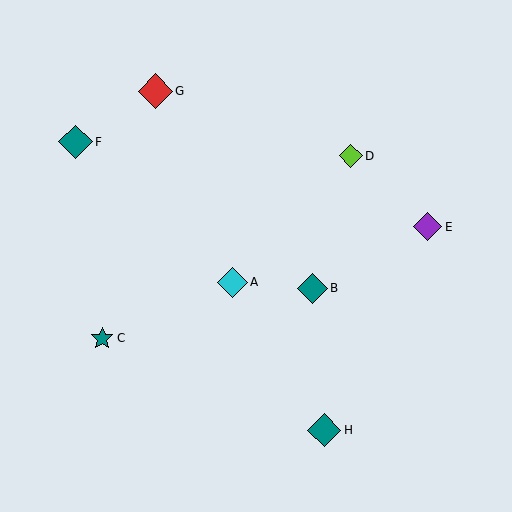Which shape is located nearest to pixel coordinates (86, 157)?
The teal diamond (labeled F) at (76, 142) is nearest to that location.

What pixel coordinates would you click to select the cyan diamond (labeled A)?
Click at (232, 282) to select the cyan diamond A.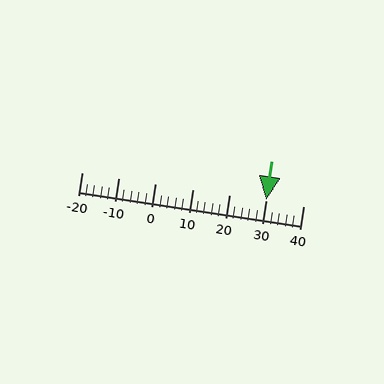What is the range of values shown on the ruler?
The ruler shows values from -20 to 40.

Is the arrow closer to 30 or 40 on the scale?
The arrow is closer to 30.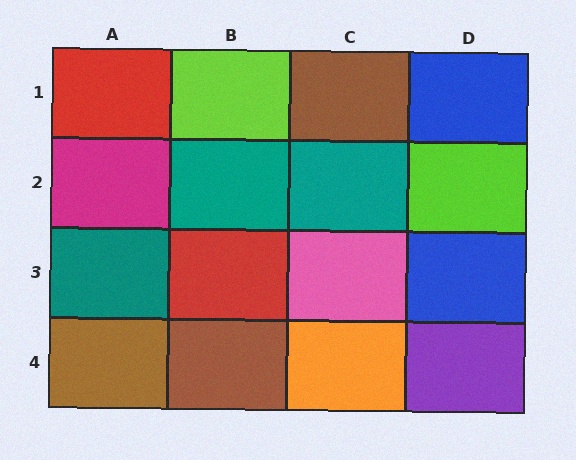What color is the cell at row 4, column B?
Brown.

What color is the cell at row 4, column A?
Brown.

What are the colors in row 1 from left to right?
Red, lime, brown, blue.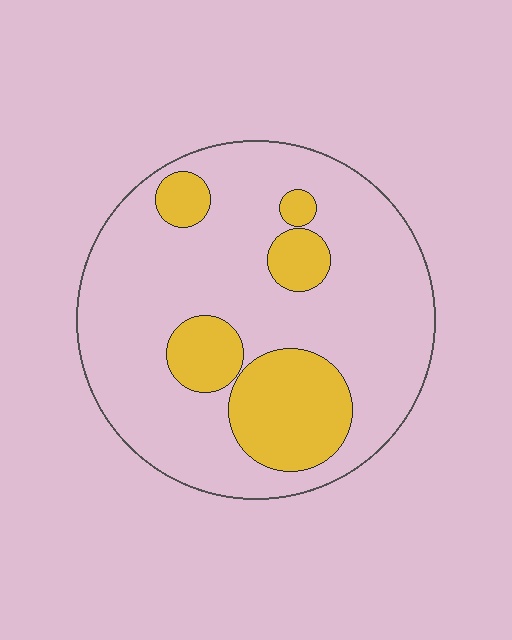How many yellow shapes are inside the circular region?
5.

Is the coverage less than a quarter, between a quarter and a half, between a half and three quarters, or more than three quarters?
Less than a quarter.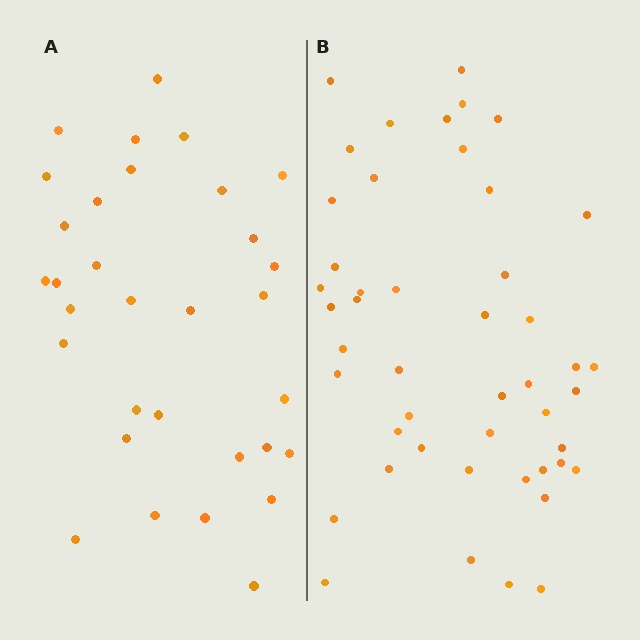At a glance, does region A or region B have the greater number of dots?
Region B (the right region) has more dots.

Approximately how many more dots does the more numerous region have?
Region B has approximately 15 more dots than region A.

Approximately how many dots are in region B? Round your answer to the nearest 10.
About 50 dots. (The exact count is 47, which rounds to 50.)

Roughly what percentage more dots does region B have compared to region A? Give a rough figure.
About 45% more.